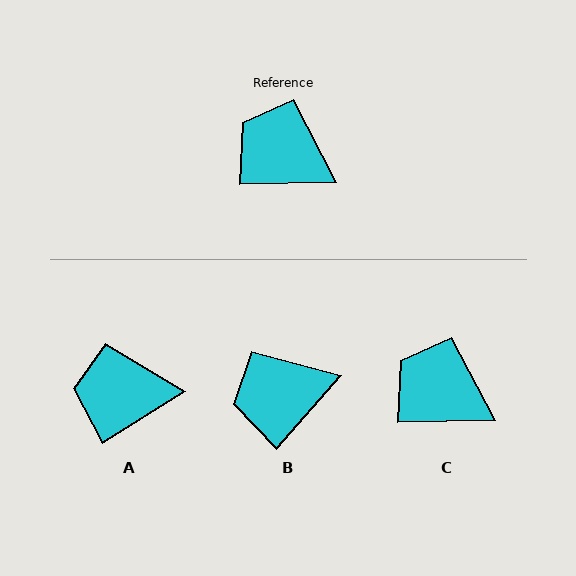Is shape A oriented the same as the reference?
No, it is off by about 31 degrees.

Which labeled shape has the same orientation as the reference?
C.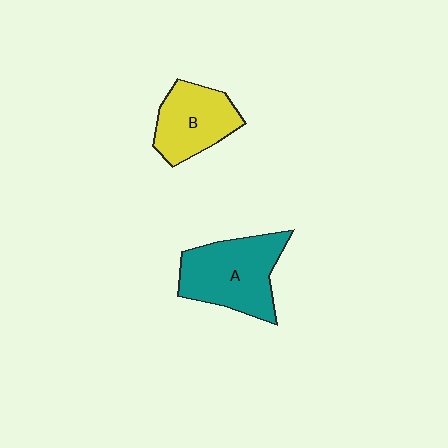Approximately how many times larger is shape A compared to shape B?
Approximately 1.3 times.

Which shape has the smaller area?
Shape B (yellow).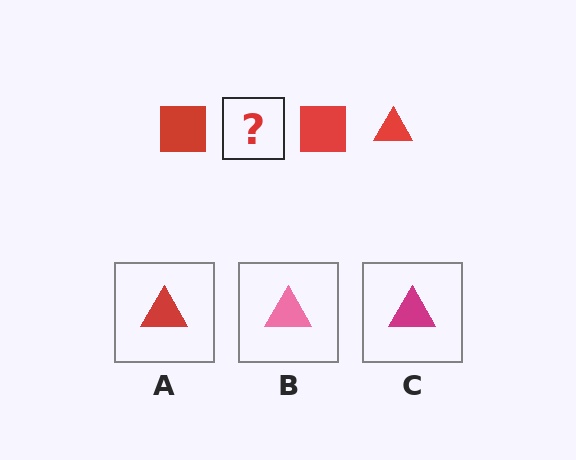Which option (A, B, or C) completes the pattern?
A.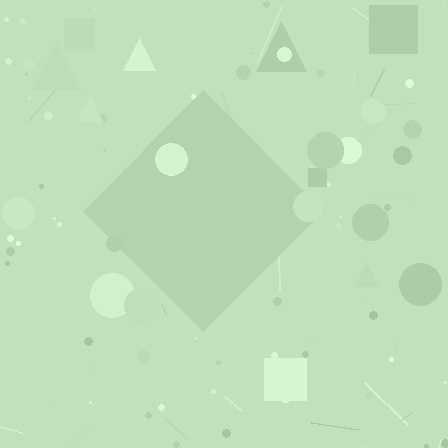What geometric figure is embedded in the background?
A diamond is embedded in the background.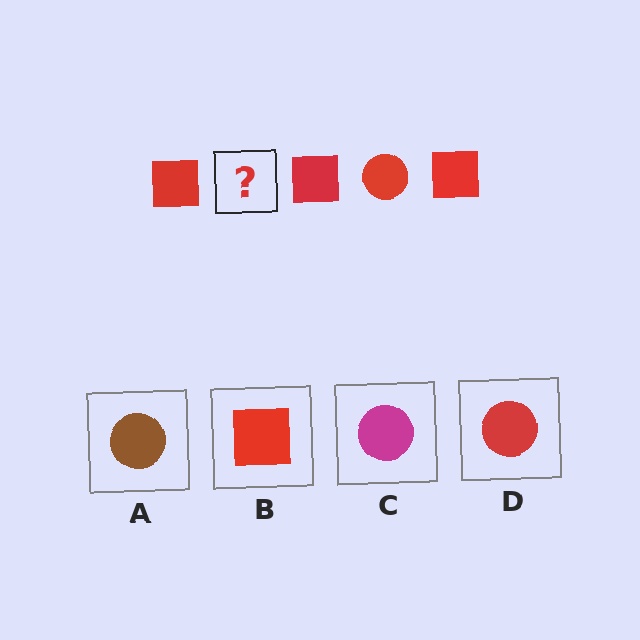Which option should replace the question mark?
Option D.